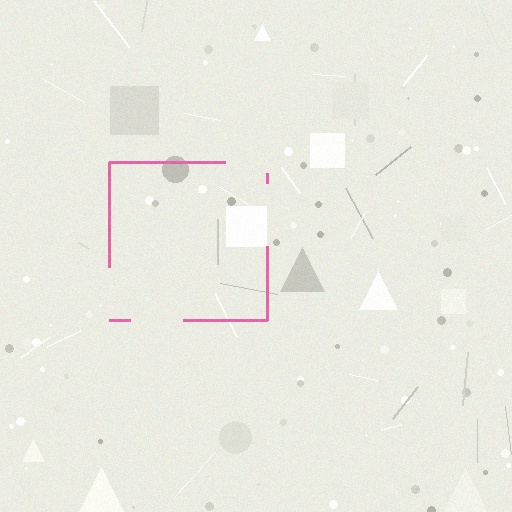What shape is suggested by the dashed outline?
The dashed outline suggests a square.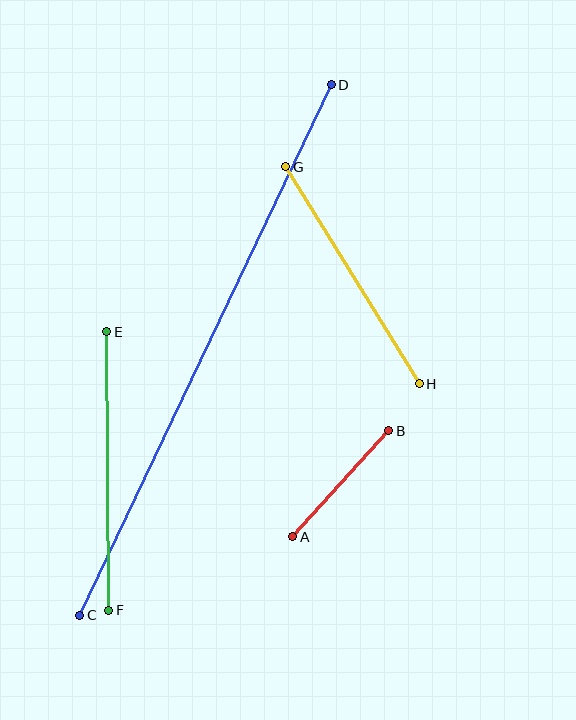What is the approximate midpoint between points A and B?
The midpoint is at approximately (341, 484) pixels.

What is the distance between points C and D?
The distance is approximately 587 pixels.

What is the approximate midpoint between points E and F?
The midpoint is at approximately (108, 471) pixels.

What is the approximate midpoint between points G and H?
The midpoint is at approximately (352, 275) pixels.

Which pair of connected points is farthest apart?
Points C and D are farthest apart.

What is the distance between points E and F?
The distance is approximately 278 pixels.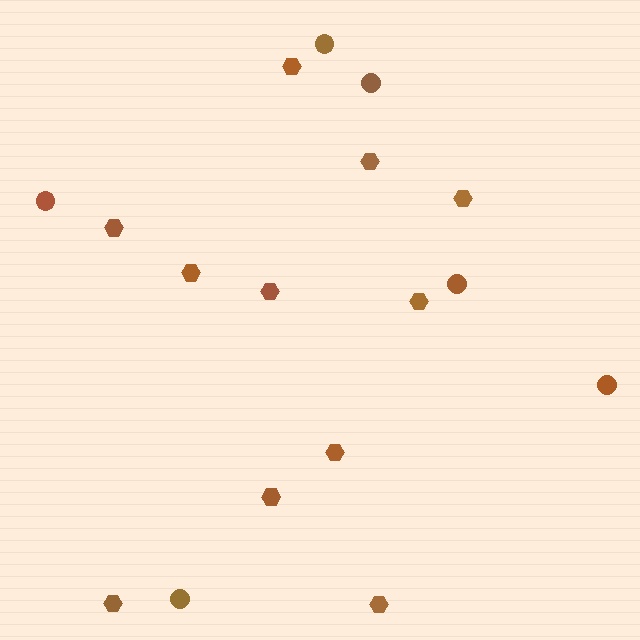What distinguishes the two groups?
There are 2 groups: one group of circles (6) and one group of hexagons (11).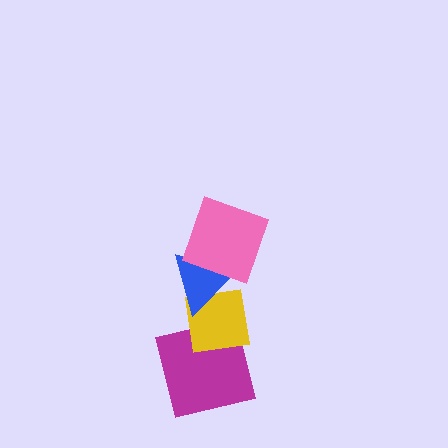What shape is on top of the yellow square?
The blue triangle is on top of the yellow square.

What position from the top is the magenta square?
The magenta square is 4th from the top.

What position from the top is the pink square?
The pink square is 1st from the top.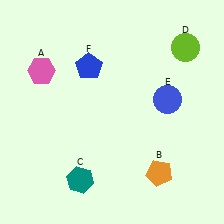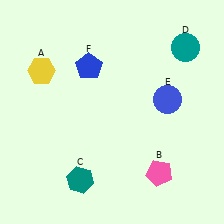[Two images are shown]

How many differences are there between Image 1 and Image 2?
There are 3 differences between the two images.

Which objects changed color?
A changed from pink to yellow. B changed from orange to pink. D changed from lime to teal.